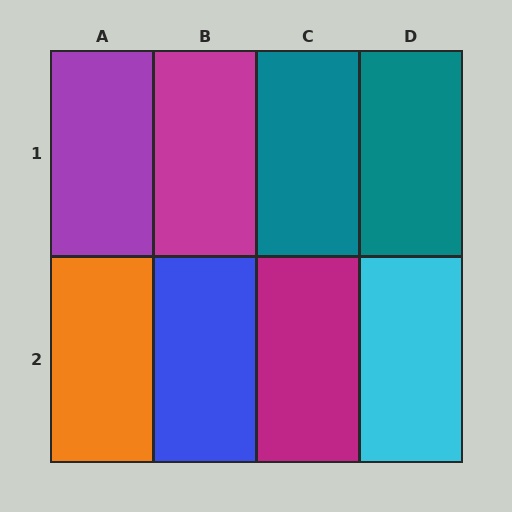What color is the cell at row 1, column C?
Teal.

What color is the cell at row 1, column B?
Magenta.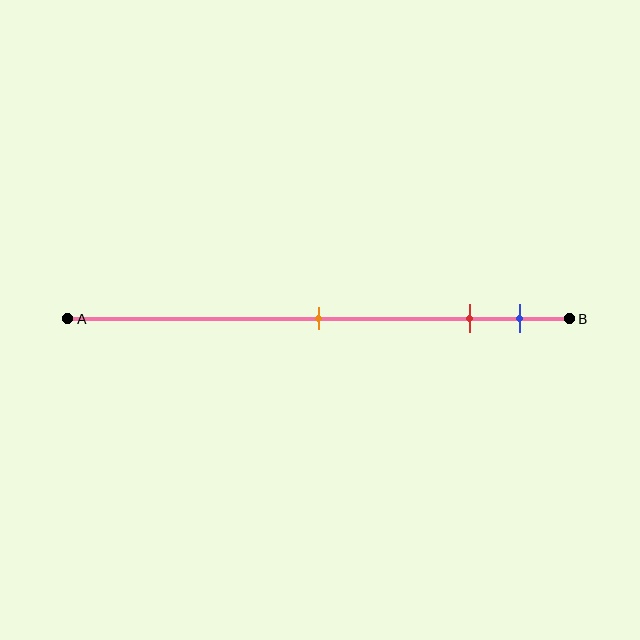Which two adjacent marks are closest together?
The red and blue marks are the closest adjacent pair.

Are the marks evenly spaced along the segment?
No, the marks are not evenly spaced.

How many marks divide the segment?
There are 3 marks dividing the segment.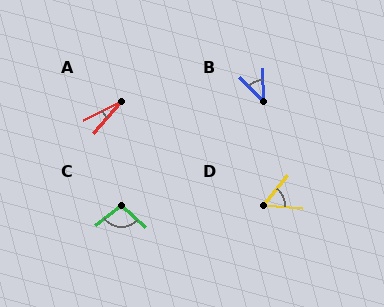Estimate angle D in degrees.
Approximately 55 degrees.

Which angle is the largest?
C, at approximately 100 degrees.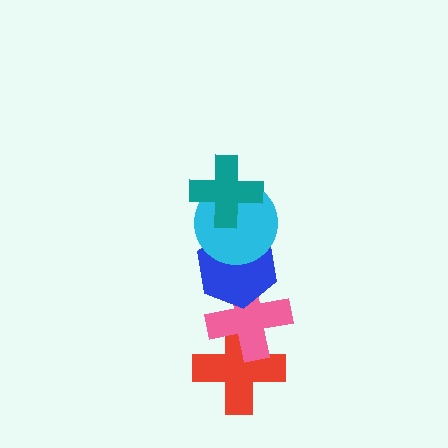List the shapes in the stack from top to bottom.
From top to bottom: the teal cross, the cyan circle, the blue hexagon, the pink cross, the red cross.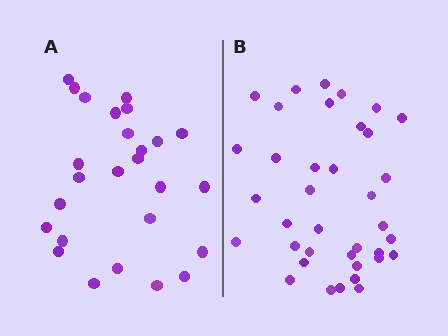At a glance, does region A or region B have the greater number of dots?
Region B (the right region) has more dots.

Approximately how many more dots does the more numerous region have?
Region B has roughly 12 or so more dots than region A.